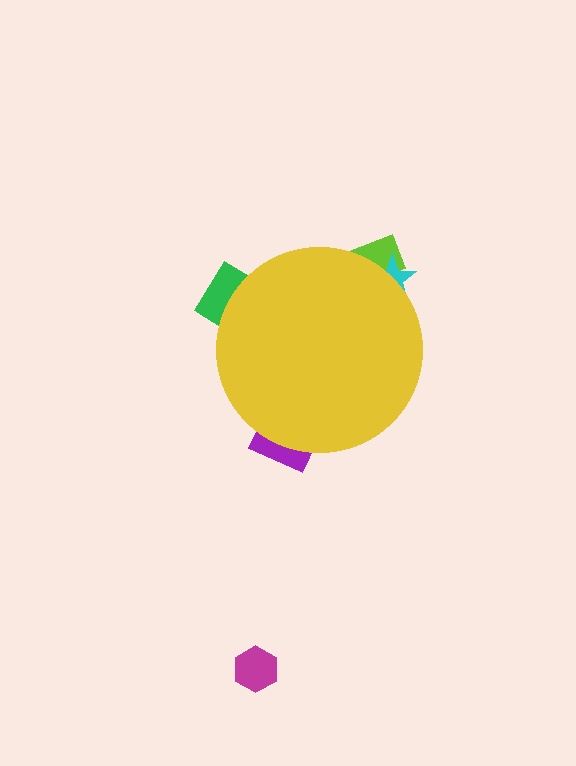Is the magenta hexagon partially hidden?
No, the magenta hexagon is fully visible.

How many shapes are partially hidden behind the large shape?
4 shapes are partially hidden.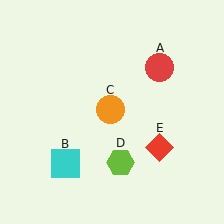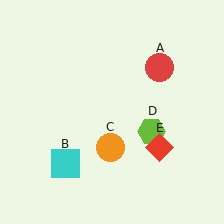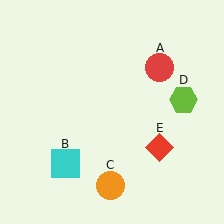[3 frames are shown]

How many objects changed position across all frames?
2 objects changed position: orange circle (object C), lime hexagon (object D).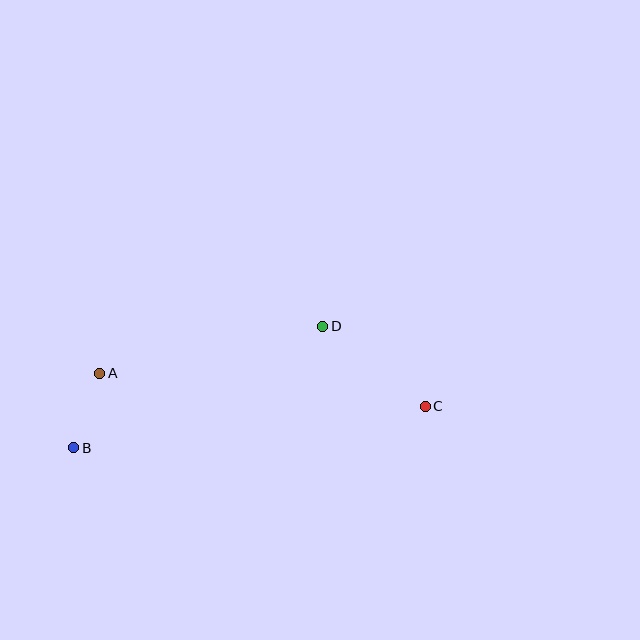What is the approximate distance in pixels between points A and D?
The distance between A and D is approximately 228 pixels.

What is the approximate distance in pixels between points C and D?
The distance between C and D is approximately 130 pixels.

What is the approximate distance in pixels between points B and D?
The distance between B and D is approximately 277 pixels.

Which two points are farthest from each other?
Points B and C are farthest from each other.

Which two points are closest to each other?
Points A and B are closest to each other.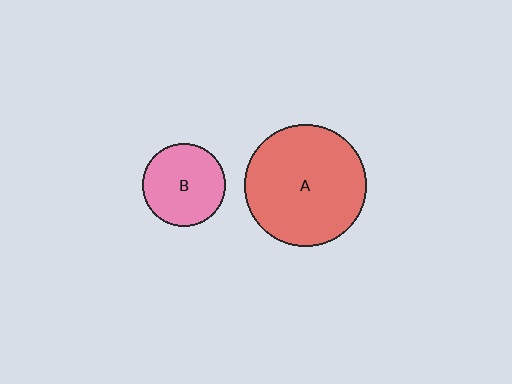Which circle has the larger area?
Circle A (red).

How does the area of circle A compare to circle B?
Approximately 2.2 times.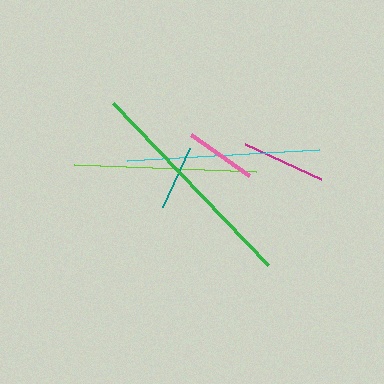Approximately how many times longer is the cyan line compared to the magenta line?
The cyan line is approximately 2.3 times the length of the magenta line.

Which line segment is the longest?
The green line is the longest at approximately 225 pixels.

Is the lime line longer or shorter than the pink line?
The lime line is longer than the pink line.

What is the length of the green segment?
The green segment is approximately 225 pixels long.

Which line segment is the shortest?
The teal line is the shortest at approximately 64 pixels.